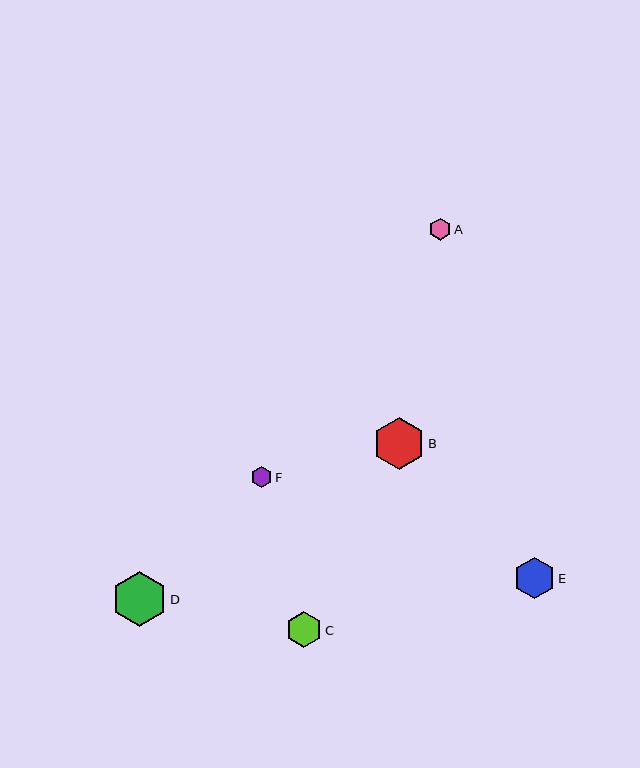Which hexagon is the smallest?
Hexagon F is the smallest with a size of approximately 21 pixels.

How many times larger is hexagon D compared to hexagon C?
Hexagon D is approximately 1.5 times the size of hexagon C.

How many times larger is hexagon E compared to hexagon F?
Hexagon E is approximately 2.0 times the size of hexagon F.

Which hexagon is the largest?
Hexagon D is the largest with a size of approximately 55 pixels.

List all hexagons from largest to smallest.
From largest to smallest: D, B, E, C, A, F.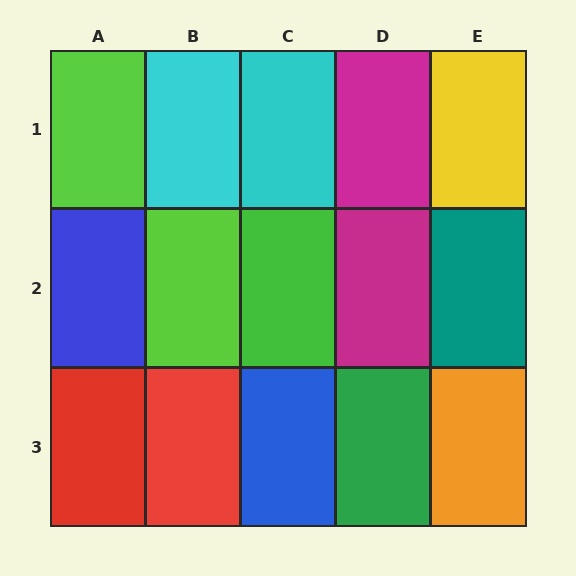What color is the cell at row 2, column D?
Magenta.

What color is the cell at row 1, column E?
Yellow.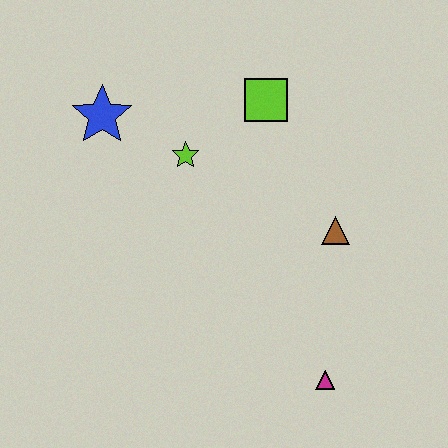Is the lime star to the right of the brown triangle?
No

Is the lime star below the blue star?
Yes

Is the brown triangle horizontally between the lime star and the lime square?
No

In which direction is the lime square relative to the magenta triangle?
The lime square is above the magenta triangle.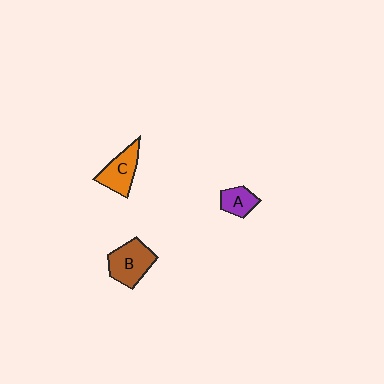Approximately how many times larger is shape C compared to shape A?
Approximately 1.5 times.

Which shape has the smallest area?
Shape A (purple).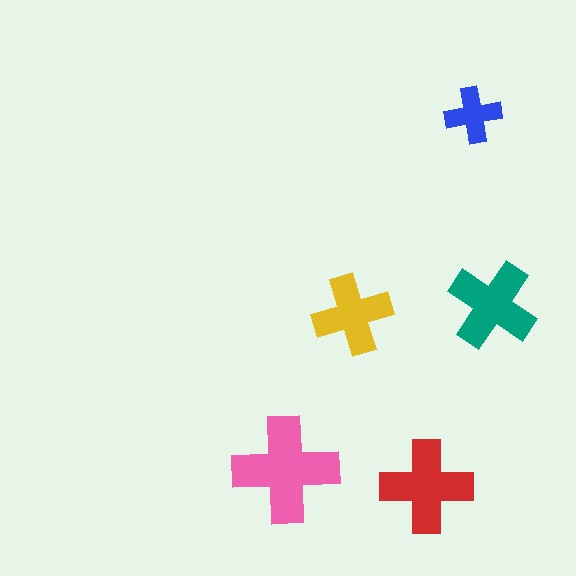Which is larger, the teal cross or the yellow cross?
The teal one.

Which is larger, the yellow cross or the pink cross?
The pink one.